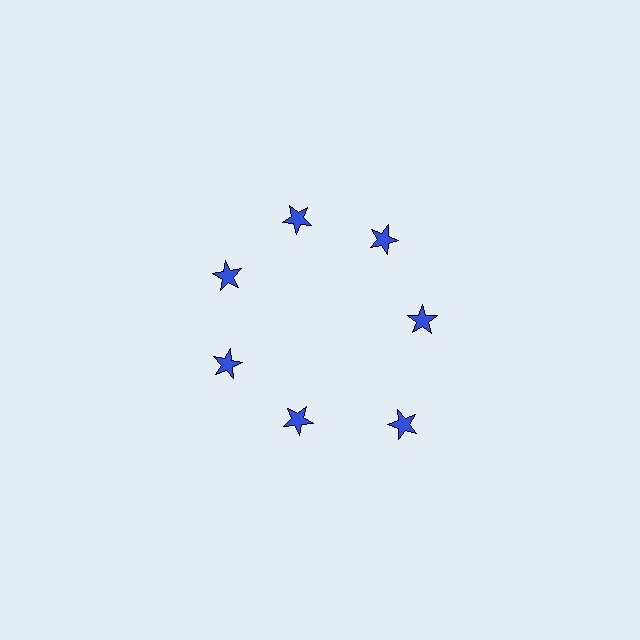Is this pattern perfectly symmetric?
No. The 7 blue stars are arranged in a ring, but one element near the 5 o'clock position is pushed outward from the center, breaking the 7-fold rotational symmetry.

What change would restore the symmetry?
The symmetry would be restored by moving it inward, back onto the ring so that all 7 stars sit at equal angles and equal distance from the center.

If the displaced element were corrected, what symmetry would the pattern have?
It would have 7-fold rotational symmetry — the pattern would map onto itself every 51 degrees.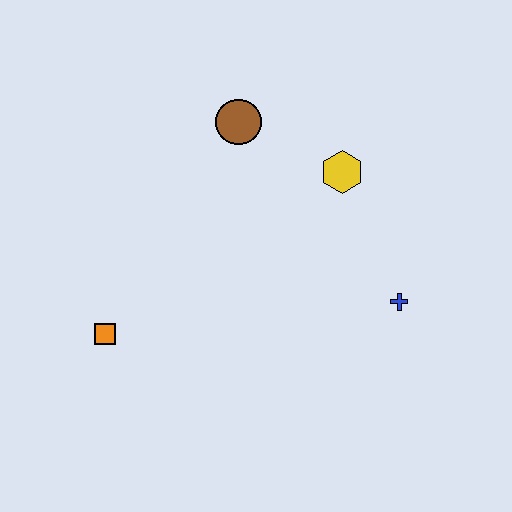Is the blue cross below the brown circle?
Yes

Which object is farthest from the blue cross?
The orange square is farthest from the blue cross.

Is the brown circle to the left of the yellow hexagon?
Yes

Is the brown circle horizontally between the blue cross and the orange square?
Yes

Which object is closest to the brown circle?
The yellow hexagon is closest to the brown circle.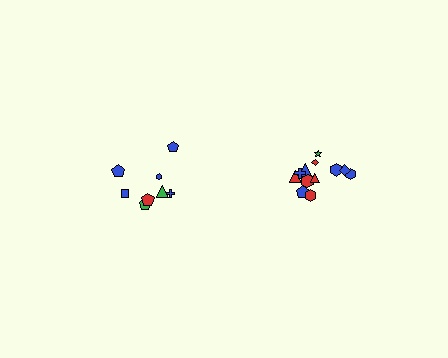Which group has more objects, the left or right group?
The right group.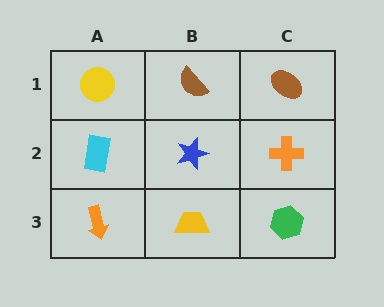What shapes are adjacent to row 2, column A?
A yellow circle (row 1, column A), an orange arrow (row 3, column A), a blue star (row 2, column B).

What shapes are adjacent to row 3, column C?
An orange cross (row 2, column C), a yellow trapezoid (row 3, column B).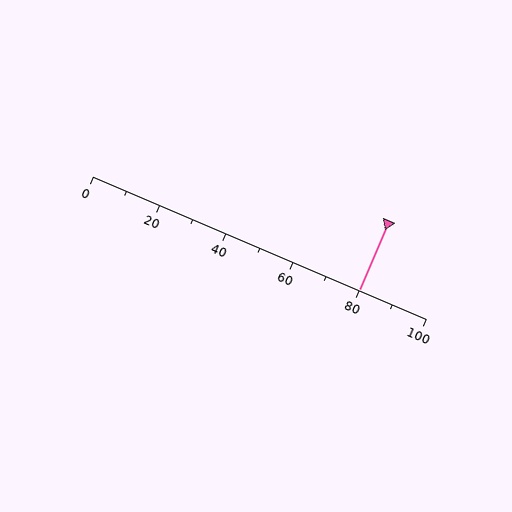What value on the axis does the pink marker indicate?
The marker indicates approximately 80.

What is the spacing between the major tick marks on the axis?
The major ticks are spaced 20 apart.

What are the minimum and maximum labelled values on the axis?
The axis runs from 0 to 100.